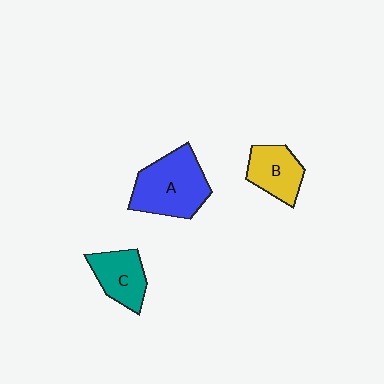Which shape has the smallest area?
Shape B (yellow).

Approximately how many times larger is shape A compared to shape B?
Approximately 1.6 times.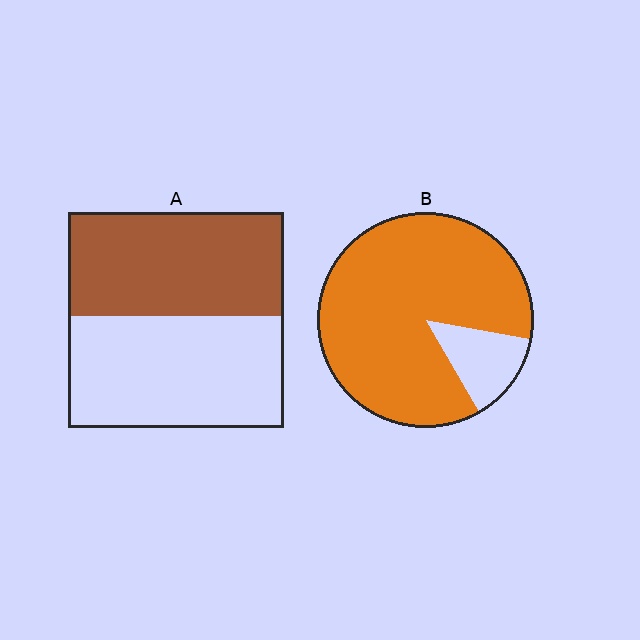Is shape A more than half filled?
Roughly half.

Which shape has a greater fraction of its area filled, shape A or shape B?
Shape B.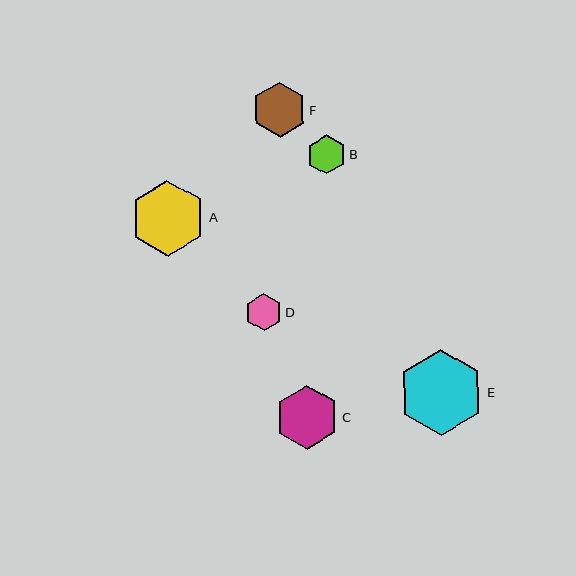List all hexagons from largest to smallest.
From largest to smallest: E, A, C, F, B, D.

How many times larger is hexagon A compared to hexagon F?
Hexagon A is approximately 1.4 times the size of hexagon F.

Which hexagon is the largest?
Hexagon E is the largest with a size of approximately 86 pixels.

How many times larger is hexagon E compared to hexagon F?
Hexagon E is approximately 1.6 times the size of hexagon F.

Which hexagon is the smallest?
Hexagon D is the smallest with a size of approximately 37 pixels.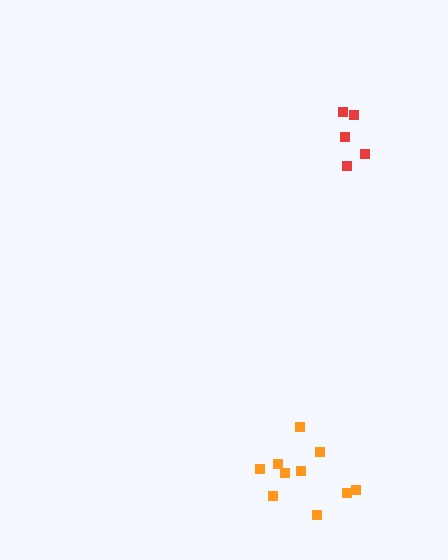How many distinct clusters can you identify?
There are 2 distinct clusters.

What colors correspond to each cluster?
The clusters are colored: red, orange.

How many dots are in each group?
Group 1: 5 dots, Group 2: 10 dots (15 total).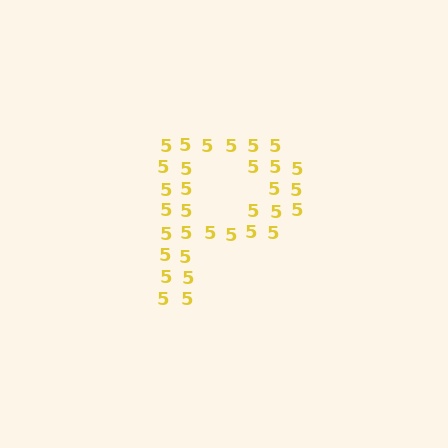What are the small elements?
The small elements are digit 5's.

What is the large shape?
The large shape is the letter P.